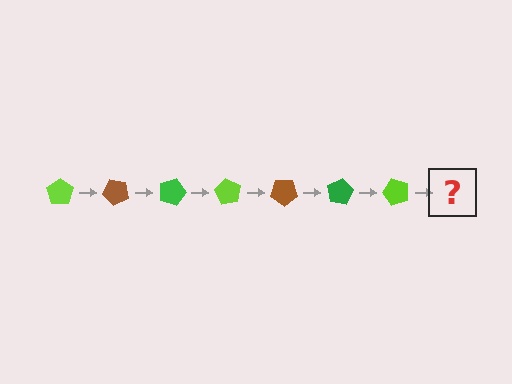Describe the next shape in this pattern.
It should be a brown pentagon, rotated 315 degrees from the start.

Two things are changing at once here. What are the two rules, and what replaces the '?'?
The two rules are that it rotates 45 degrees each step and the color cycles through lime, brown, and green. The '?' should be a brown pentagon, rotated 315 degrees from the start.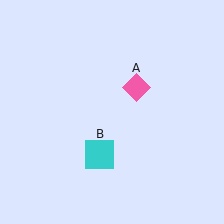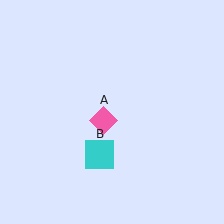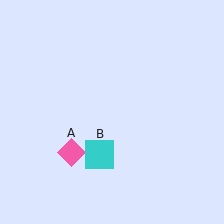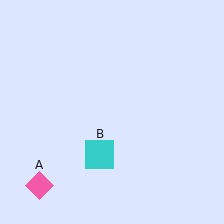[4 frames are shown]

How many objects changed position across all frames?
1 object changed position: pink diamond (object A).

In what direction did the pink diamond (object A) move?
The pink diamond (object A) moved down and to the left.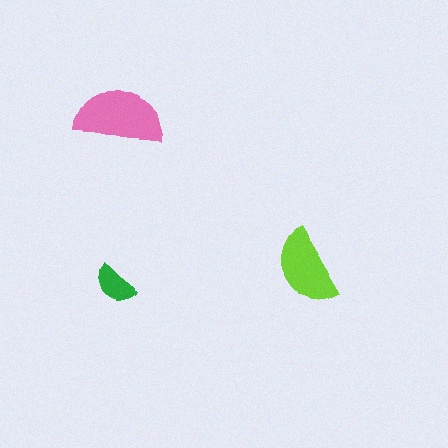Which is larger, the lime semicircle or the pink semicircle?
The pink one.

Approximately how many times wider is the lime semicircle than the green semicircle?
About 1.5 times wider.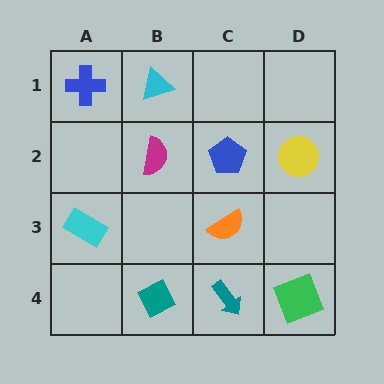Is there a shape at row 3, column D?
No, that cell is empty.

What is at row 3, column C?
An orange semicircle.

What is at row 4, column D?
A green square.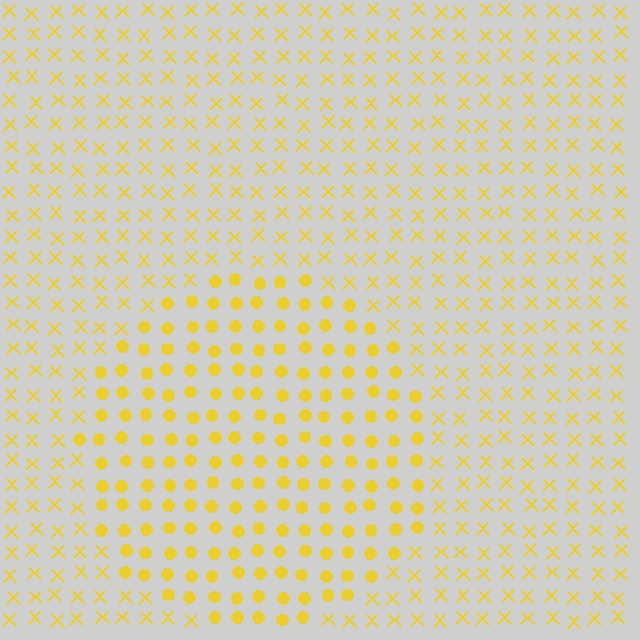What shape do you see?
I see a circle.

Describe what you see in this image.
The image is filled with small yellow elements arranged in a uniform grid. A circle-shaped region contains circles, while the surrounding area contains X marks. The boundary is defined purely by the change in element shape.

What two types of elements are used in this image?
The image uses circles inside the circle region and X marks outside it.